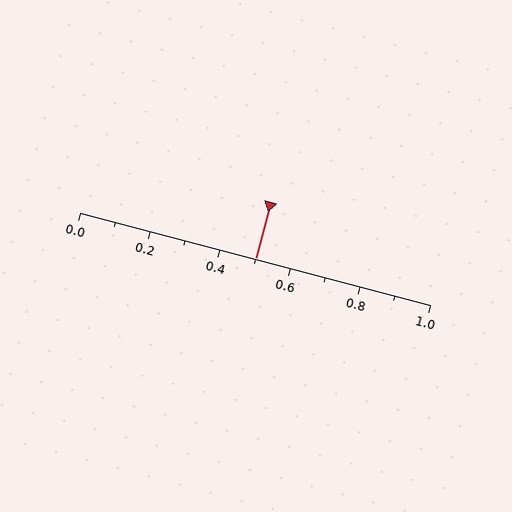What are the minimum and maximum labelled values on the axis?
The axis runs from 0.0 to 1.0.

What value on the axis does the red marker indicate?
The marker indicates approximately 0.5.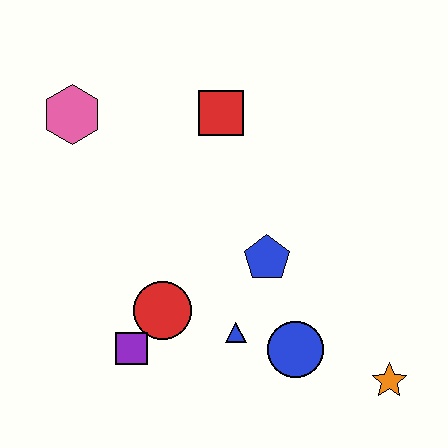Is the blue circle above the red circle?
No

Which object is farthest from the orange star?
The pink hexagon is farthest from the orange star.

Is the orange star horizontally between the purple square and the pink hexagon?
No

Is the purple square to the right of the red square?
No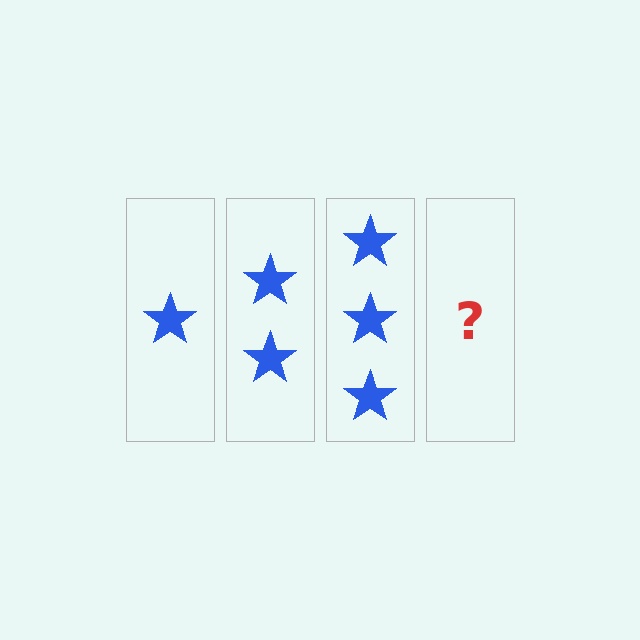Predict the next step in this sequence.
The next step is 4 stars.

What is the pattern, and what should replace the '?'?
The pattern is that each step adds one more star. The '?' should be 4 stars.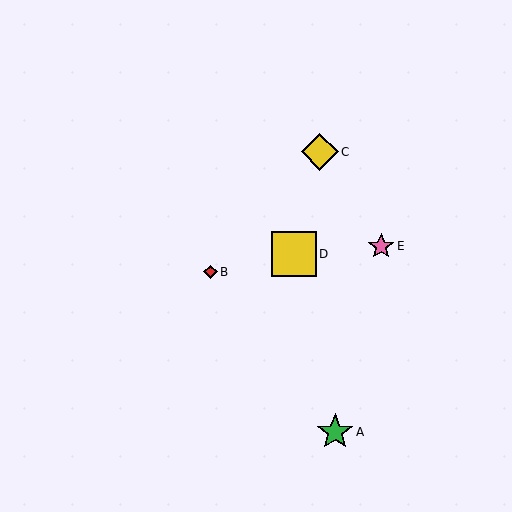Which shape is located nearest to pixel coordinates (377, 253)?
The pink star (labeled E) at (381, 246) is nearest to that location.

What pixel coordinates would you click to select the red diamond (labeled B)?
Click at (211, 272) to select the red diamond B.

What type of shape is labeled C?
Shape C is a yellow diamond.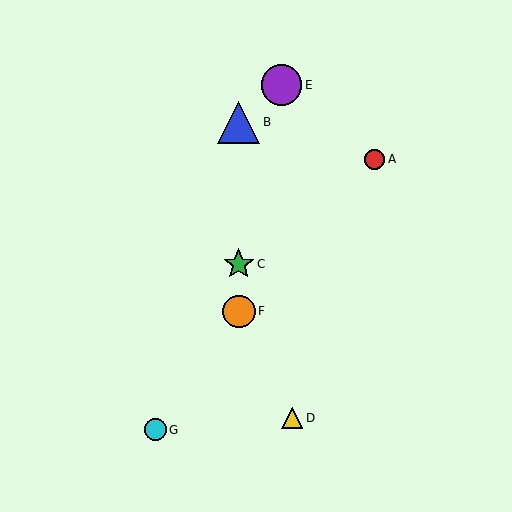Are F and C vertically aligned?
Yes, both are at x≈239.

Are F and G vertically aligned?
No, F is at x≈239 and G is at x≈155.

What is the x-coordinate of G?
Object G is at x≈155.